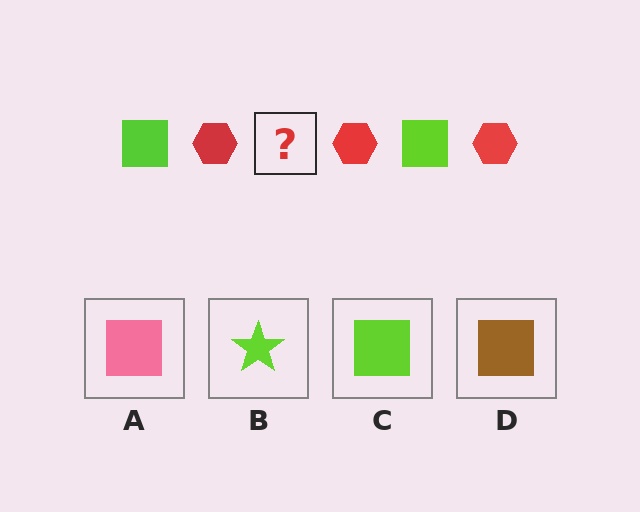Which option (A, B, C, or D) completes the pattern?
C.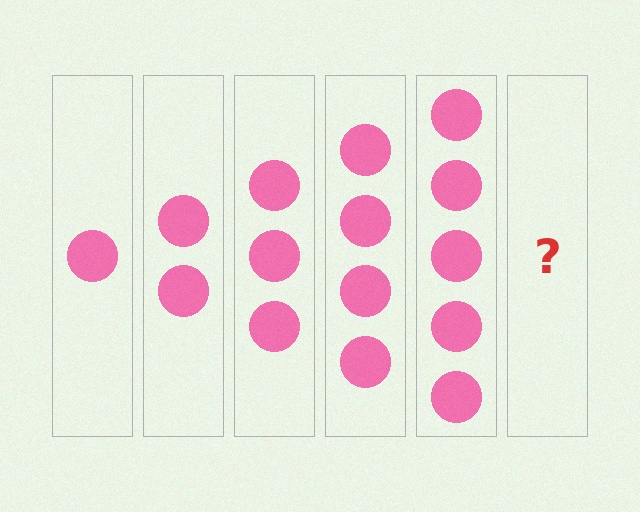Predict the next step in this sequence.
The next step is 6 circles.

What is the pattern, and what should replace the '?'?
The pattern is that each step adds one more circle. The '?' should be 6 circles.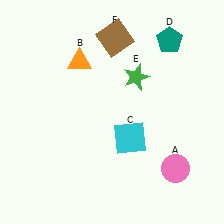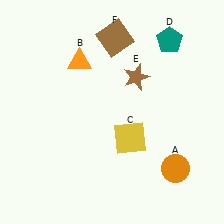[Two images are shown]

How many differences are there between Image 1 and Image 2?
There are 3 differences between the two images.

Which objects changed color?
A changed from pink to orange. C changed from cyan to yellow. E changed from green to brown.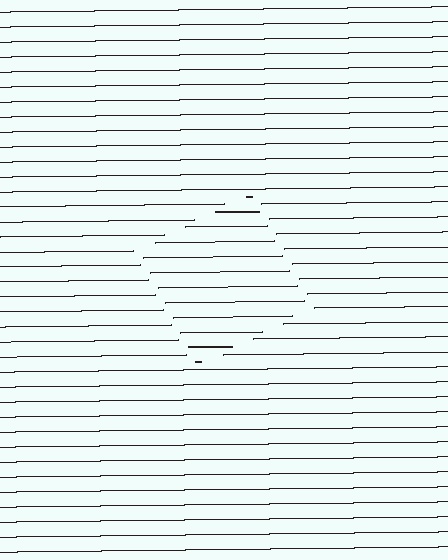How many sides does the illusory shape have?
4 sides — the line-ends trace a square.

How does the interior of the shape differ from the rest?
The interior of the shape contains the same grating, shifted by half a period — the contour is defined by the phase discontinuity where line-ends from the inner and outer gratings abut.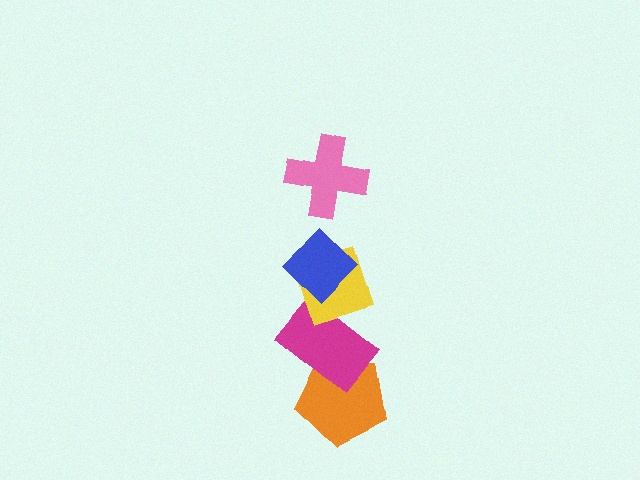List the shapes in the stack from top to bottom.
From top to bottom: the pink cross, the blue diamond, the yellow diamond, the magenta rectangle, the orange pentagon.